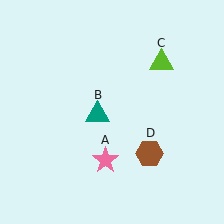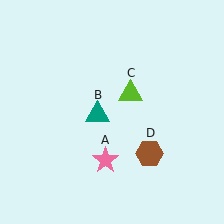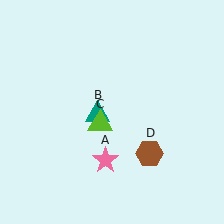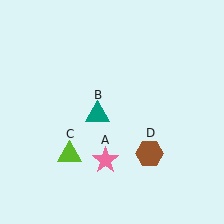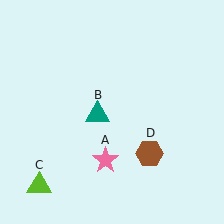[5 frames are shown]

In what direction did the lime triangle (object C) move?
The lime triangle (object C) moved down and to the left.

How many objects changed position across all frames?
1 object changed position: lime triangle (object C).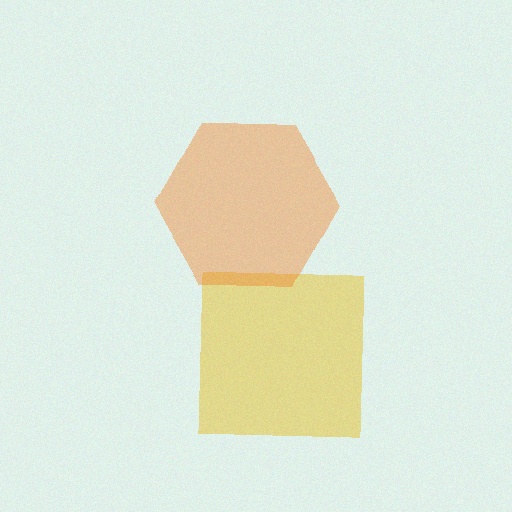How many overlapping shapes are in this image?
There are 2 overlapping shapes in the image.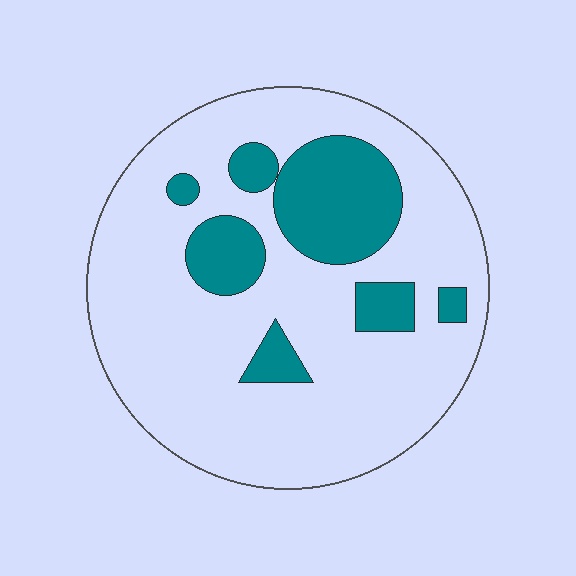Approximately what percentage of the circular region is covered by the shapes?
Approximately 20%.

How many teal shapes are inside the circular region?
7.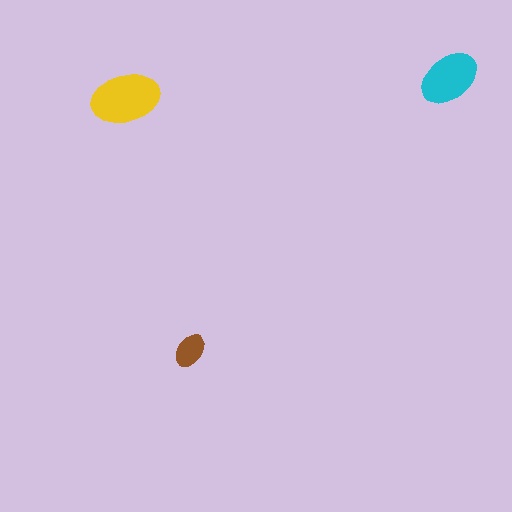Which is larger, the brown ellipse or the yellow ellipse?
The yellow one.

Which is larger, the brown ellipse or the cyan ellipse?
The cyan one.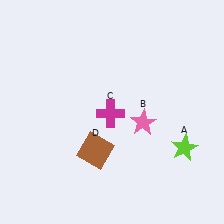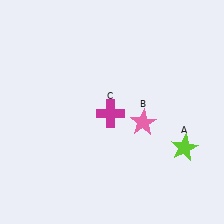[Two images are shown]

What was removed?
The brown square (D) was removed in Image 2.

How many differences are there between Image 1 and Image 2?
There is 1 difference between the two images.